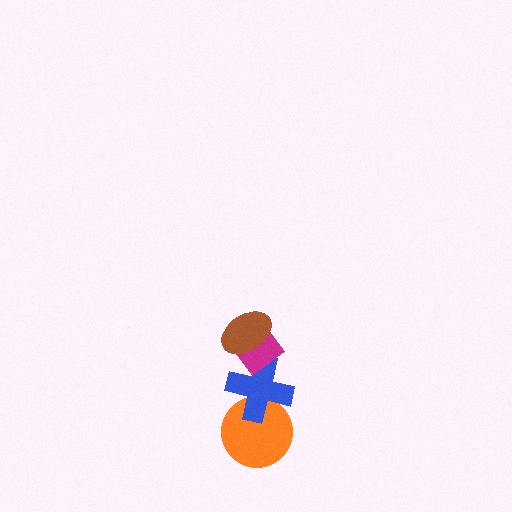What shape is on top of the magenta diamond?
The brown ellipse is on top of the magenta diamond.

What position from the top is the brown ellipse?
The brown ellipse is 1st from the top.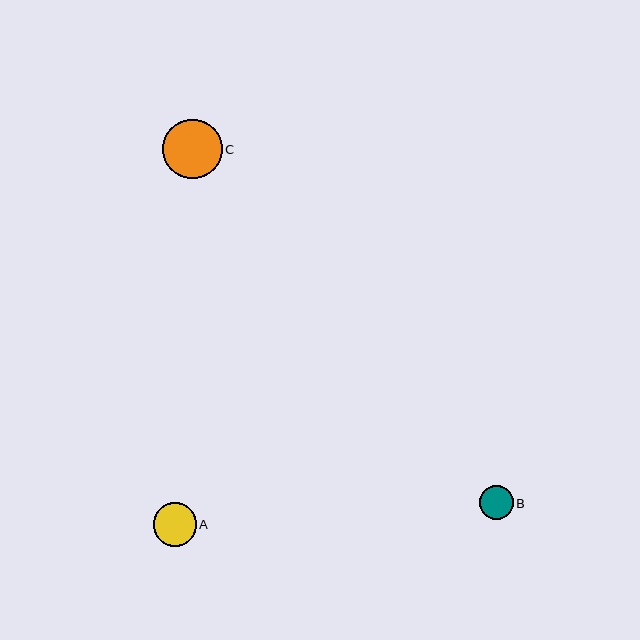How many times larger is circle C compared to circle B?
Circle C is approximately 1.8 times the size of circle B.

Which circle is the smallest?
Circle B is the smallest with a size of approximately 34 pixels.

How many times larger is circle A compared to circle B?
Circle A is approximately 1.3 times the size of circle B.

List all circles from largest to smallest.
From largest to smallest: C, A, B.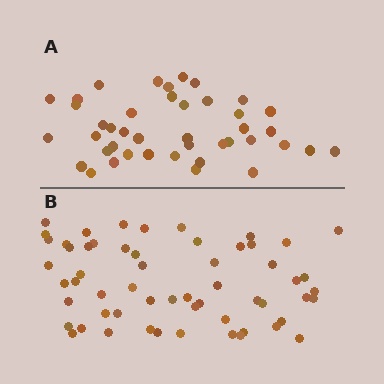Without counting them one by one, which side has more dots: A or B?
Region B (the bottom region) has more dots.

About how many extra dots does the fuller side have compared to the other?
Region B has approximately 15 more dots than region A.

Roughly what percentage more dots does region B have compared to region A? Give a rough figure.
About 40% more.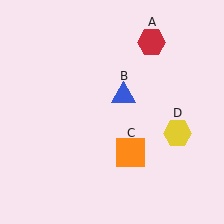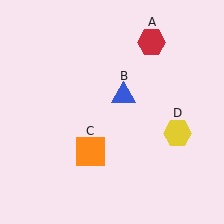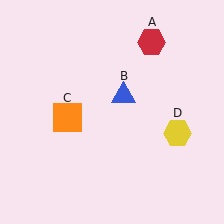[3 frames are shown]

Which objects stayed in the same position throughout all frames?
Red hexagon (object A) and blue triangle (object B) and yellow hexagon (object D) remained stationary.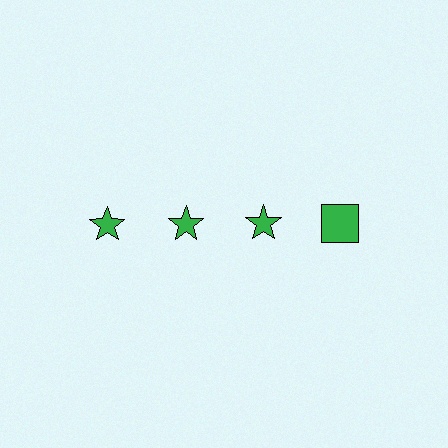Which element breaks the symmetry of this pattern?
The green square in the top row, second from right column breaks the symmetry. All other shapes are green stars.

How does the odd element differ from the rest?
It has a different shape: square instead of star.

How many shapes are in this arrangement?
There are 4 shapes arranged in a grid pattern.